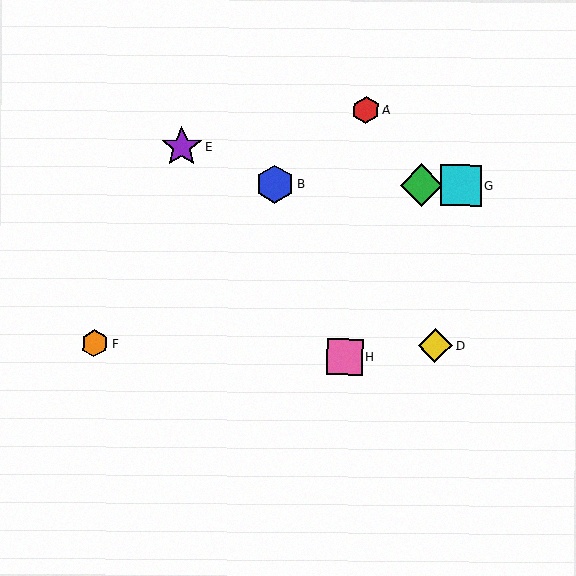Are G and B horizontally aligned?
Yes, both are at y≈185.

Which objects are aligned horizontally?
Objects B, C, G are aligned horizontally.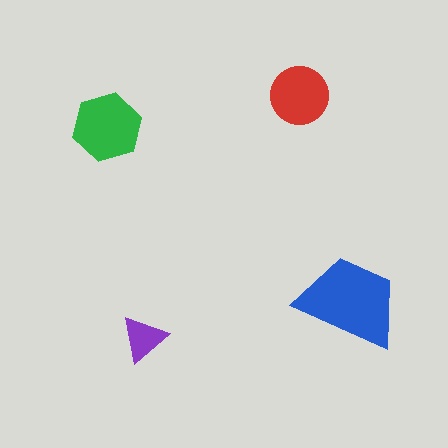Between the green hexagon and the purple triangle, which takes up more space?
The green hexagon.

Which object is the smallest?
The purple triangle.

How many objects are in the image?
There are 4 objects in the image.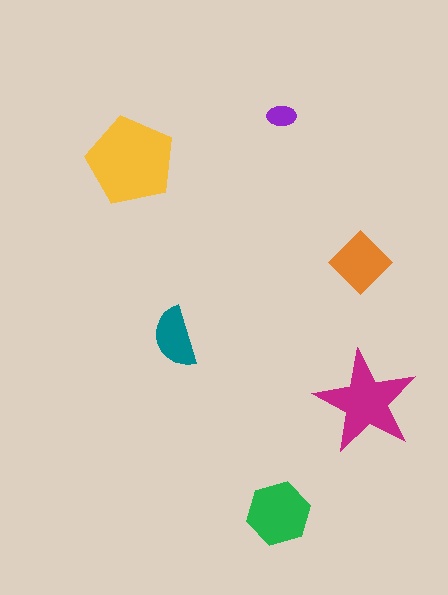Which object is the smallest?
The purple ellipse.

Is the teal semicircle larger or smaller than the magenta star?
Smaller.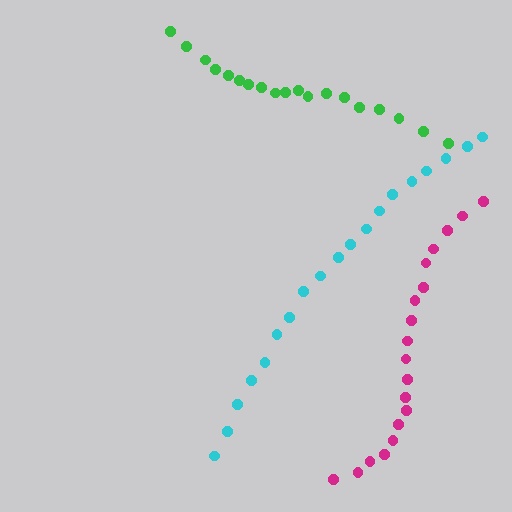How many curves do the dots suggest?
There are 3 distinct paths.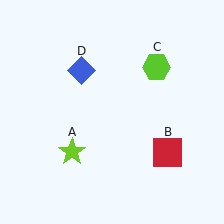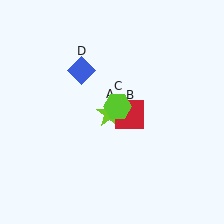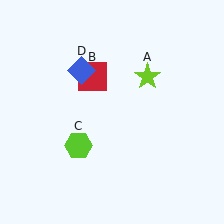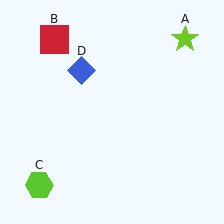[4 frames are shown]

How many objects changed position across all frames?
3 objects changed position: lime star (object A), red square (object B), lime hexagon (object C).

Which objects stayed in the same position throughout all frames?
Blue diamond (object D) remained stationary.